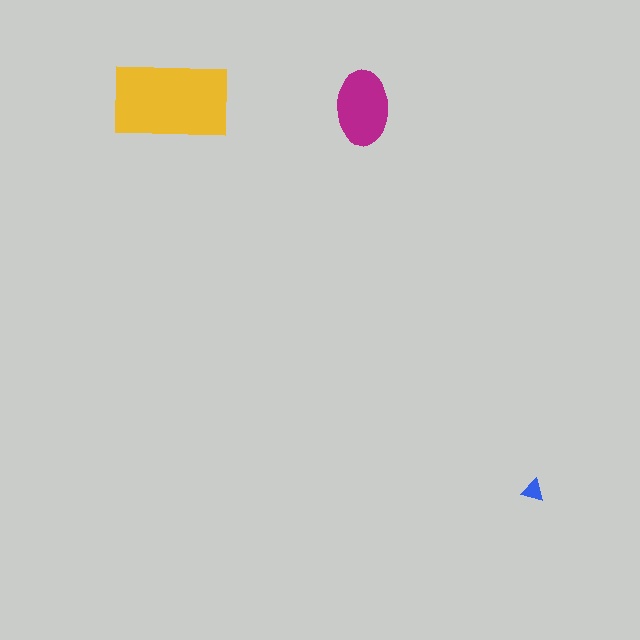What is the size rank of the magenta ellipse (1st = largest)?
2nd.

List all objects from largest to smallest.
The yellow rectangle, the magenta ellipse, the blue triangle.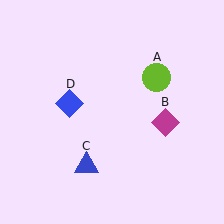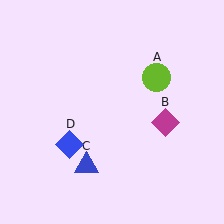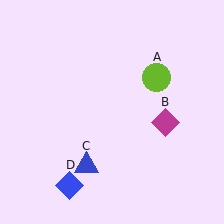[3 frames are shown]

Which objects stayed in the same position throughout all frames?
Lime circle (object A) and magenta diamond (object B) and blue triangle (object C) remained stationary.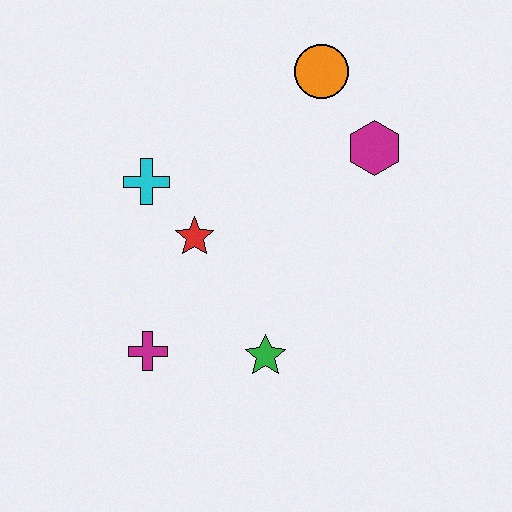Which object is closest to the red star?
The cyan cross is closest to the red star.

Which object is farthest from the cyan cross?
The magenta hexagon is farthest from the cyan cross.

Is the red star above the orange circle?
No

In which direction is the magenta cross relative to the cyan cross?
The magenta cross is below the cyan cross.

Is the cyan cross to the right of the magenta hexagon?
No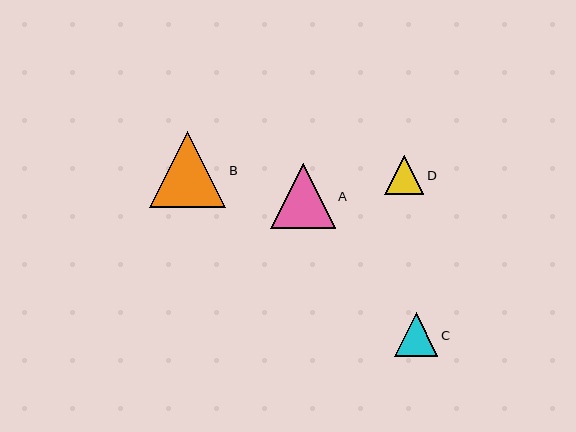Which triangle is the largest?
Triangle B is the largest with a size of approximately 77 pixels.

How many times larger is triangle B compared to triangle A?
Triangle B is approximately 1.2 times the size of triangle A.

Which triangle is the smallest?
Triangle D is the smallest with a size of approximately 39 pixels.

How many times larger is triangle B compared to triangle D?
Triangle B is approximately 2.0 times the size of triangle D.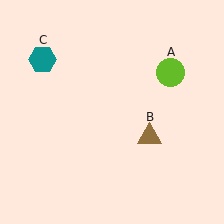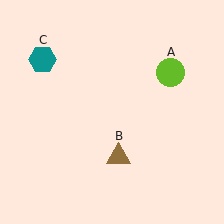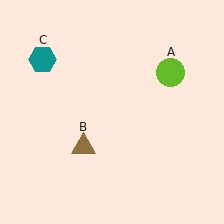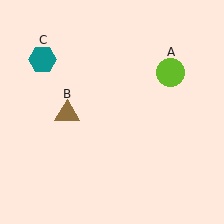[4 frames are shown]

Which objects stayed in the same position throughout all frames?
Lime circle (object A) and teal hexagon (object C) remained stationary.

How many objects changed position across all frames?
1 object changed position: brown triangle (object B).